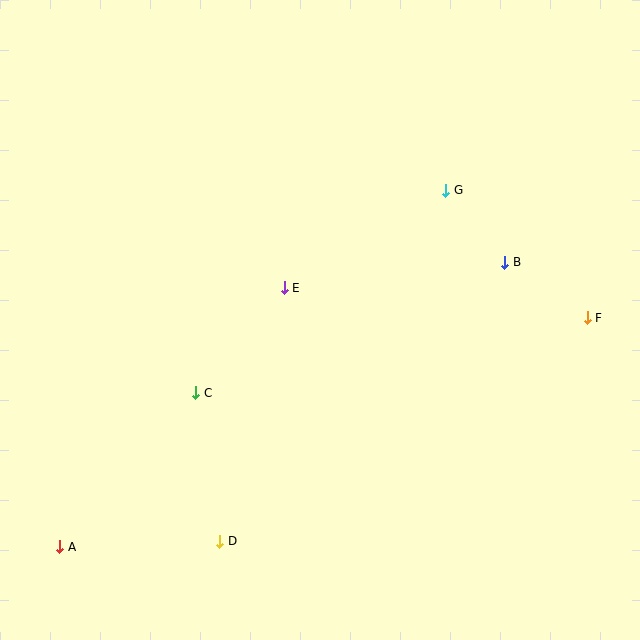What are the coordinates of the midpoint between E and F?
The midpoint between E and F is at (436, 303).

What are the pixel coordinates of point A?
Point A is at (60, 547).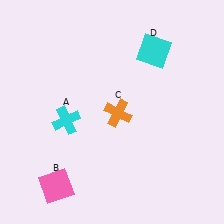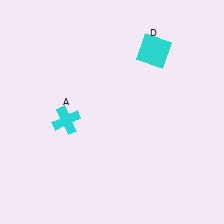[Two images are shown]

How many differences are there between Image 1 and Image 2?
There are 2 differences between the two images.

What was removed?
The orange cross (C), the pink square (B) were removed in Image 2.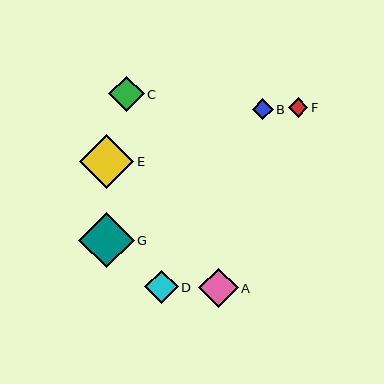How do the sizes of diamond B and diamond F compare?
Diamond B and diamond F are approximately the same size.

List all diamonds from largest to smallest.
From largest to smallest: G, E, A, C, D, B, F.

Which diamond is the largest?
Diamond G is the largest with a size of approximately 56 pixels.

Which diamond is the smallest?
Diamond F is the smallest with a size of approximately 19 pixels.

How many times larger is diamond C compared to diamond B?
Diamond C is approximately 1.7 times the size of diamond B.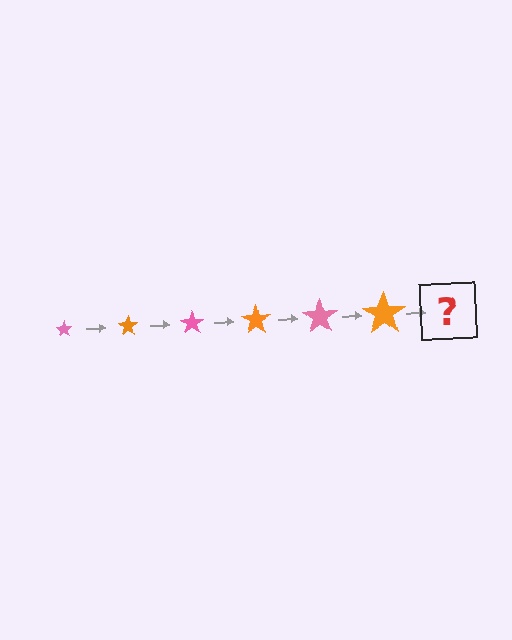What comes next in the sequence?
The next element should be a pink star, larger than the previous one.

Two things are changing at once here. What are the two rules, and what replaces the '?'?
The two rules are that the star grows larger each step and the color cycles through pink and orange. The '?' should be a pink star, larger than the previous one.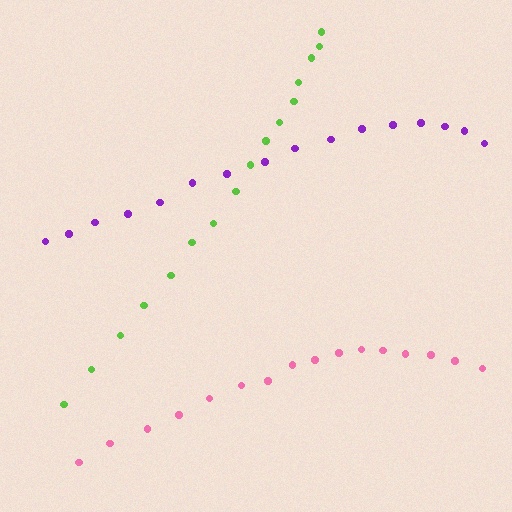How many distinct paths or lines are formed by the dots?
There are 3 distinct paths.